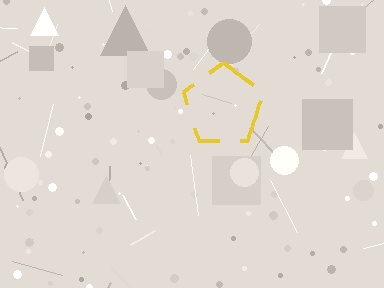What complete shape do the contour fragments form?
The contour fragments form a pentagon.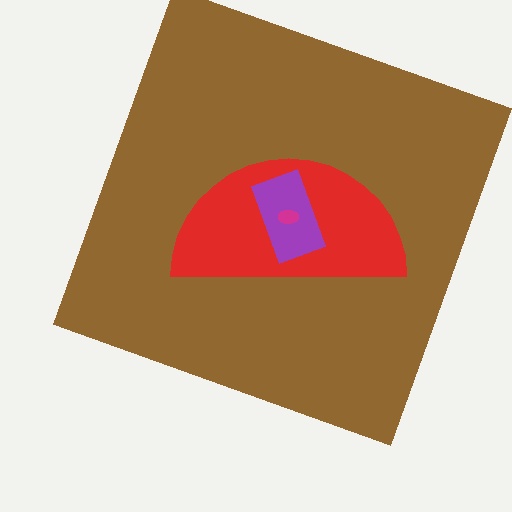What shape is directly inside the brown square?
The red semicircle.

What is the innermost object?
The magenta ellipse.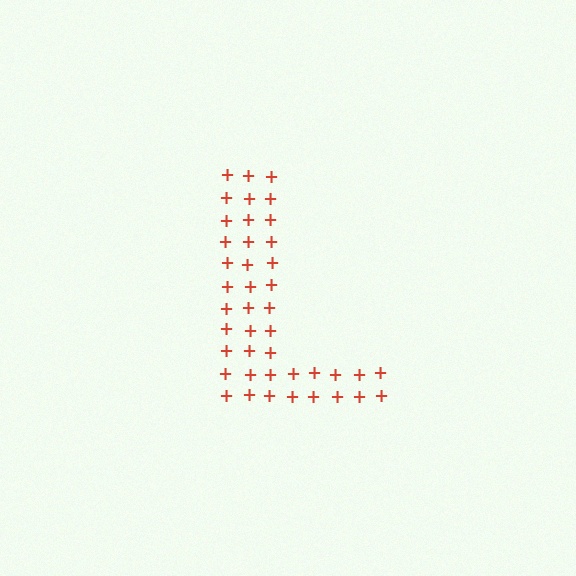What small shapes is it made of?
It is made of small plus signs.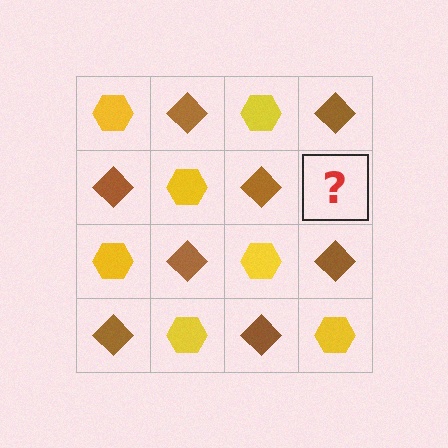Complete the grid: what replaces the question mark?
The question mark should be replaced with a yellow hexagon.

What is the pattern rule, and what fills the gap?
The rule is that it alternates yellow hexagon and brown diamond in a checkerboard pattern. The gap should be filled with a yellow hexagon.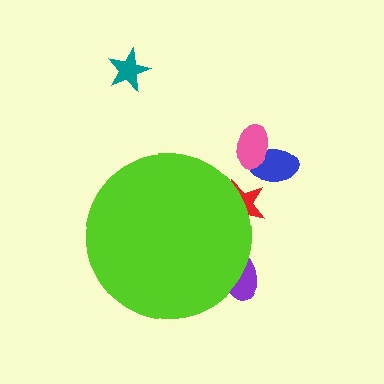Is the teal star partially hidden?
No, the teal star is fully visible.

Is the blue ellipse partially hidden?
No, the blue ellipse is fully visible.